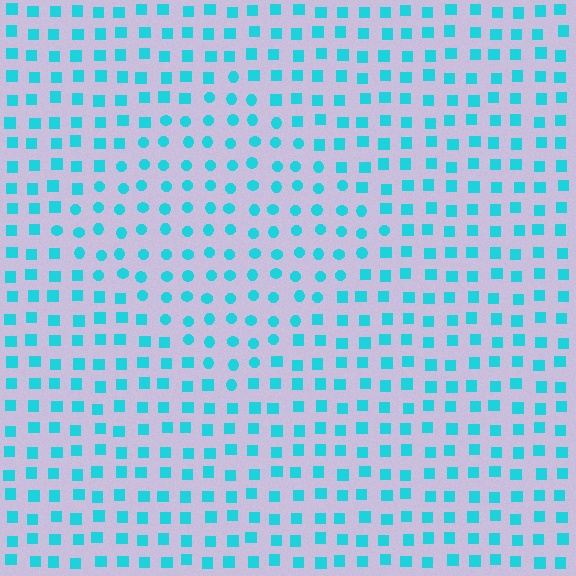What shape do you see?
I see a diamond.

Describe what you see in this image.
The image is filled with small cyan elements arranged in a uniform grid. A diamond-shaped region contains circles, while the surrounding area contains squares. The boundary is defined purely by the change in element shape.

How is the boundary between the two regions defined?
The boundary is defined by a change in element shape: circles inside vs. squares outside. All elements share the same color and spacing.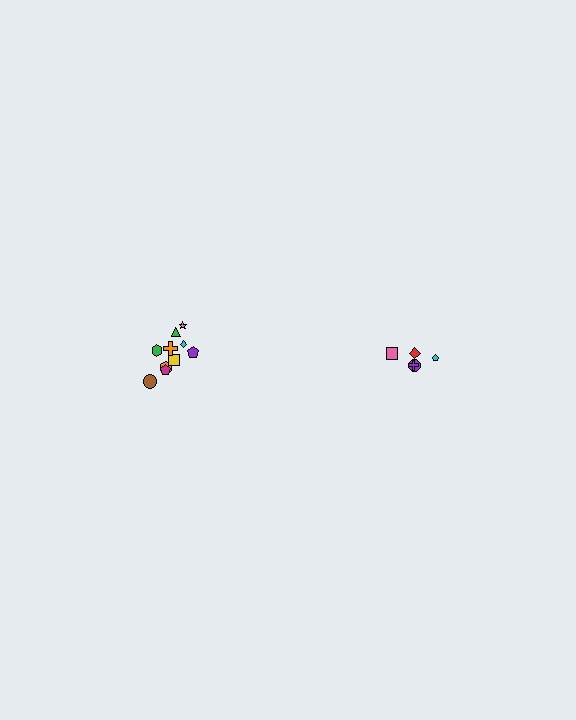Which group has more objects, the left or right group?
The left group.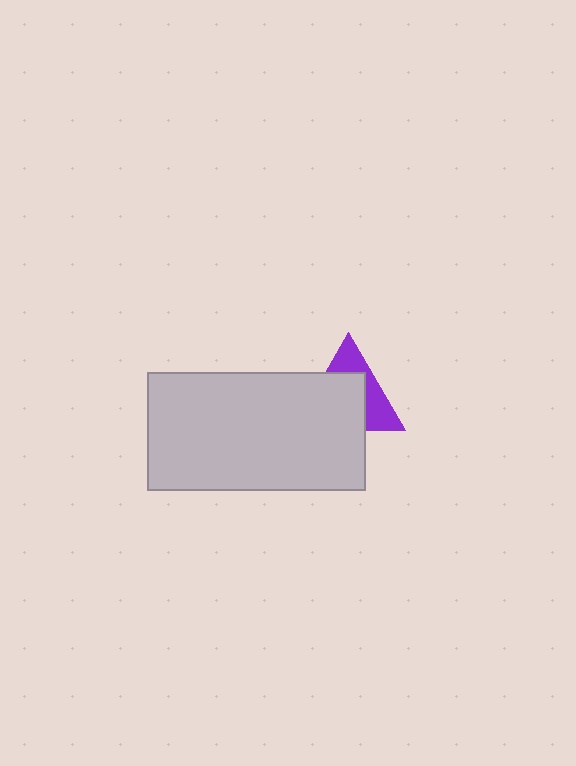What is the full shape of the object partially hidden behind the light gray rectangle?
The partially hidden object is a purple triangle.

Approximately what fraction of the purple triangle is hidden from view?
Roughly 59% of the purple triangle is hidden behind the light gray rectangle.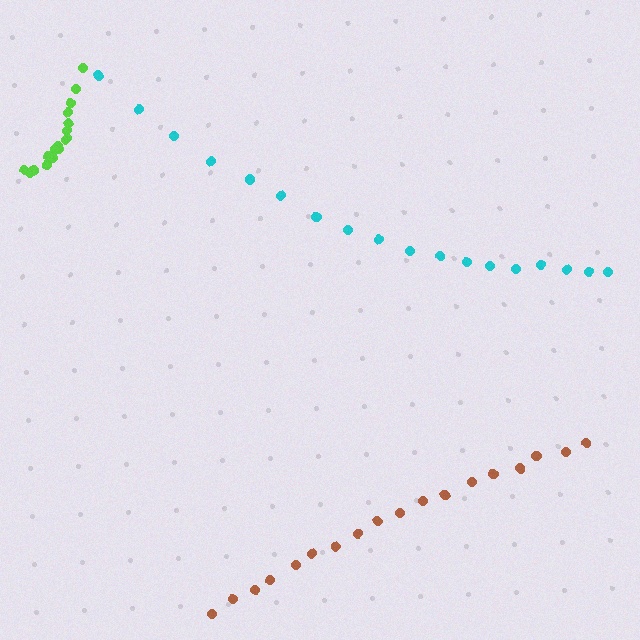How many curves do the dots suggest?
There are 3 distinct paths.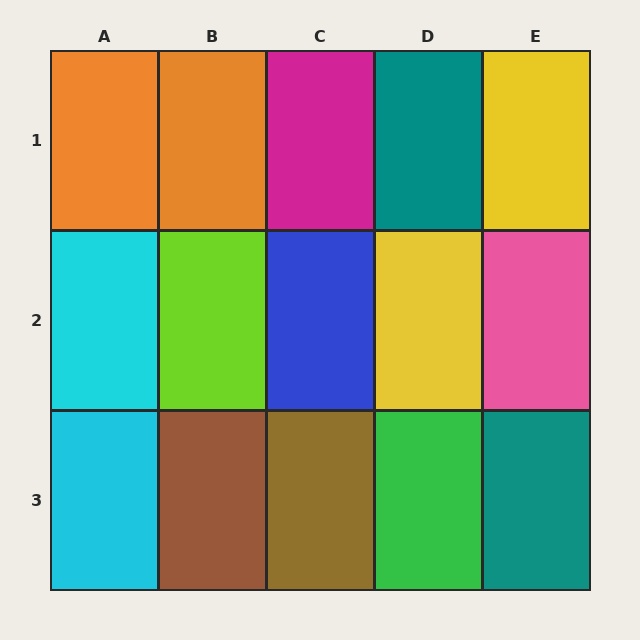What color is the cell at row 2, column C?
Blue.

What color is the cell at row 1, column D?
Teal.